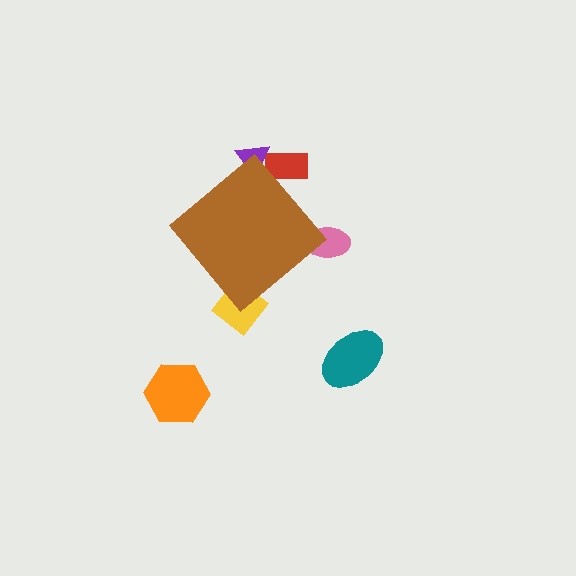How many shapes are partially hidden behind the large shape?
4 shapes are partially hidden.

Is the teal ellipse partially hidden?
No, the teal ellipse is fully visible.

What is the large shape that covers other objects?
A brown diamond.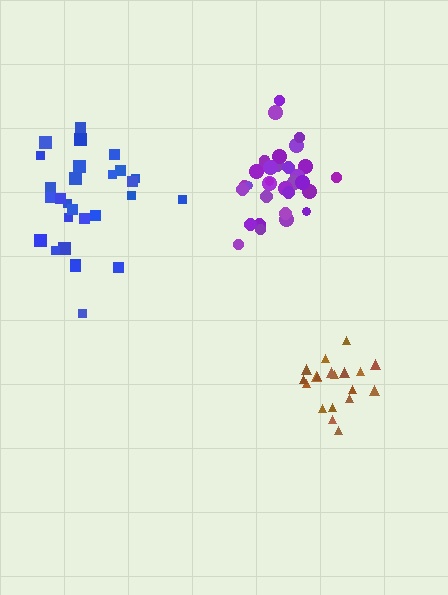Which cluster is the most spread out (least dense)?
Blue.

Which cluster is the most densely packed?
Purple.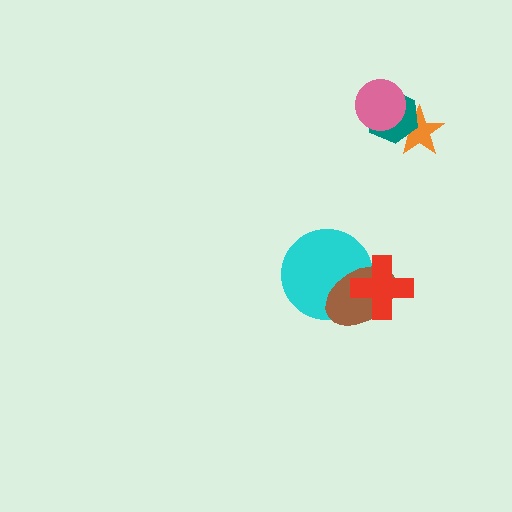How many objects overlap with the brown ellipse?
2 objects overlap with the brown ellipse.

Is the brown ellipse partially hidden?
Yes, it is partially covered by another shape.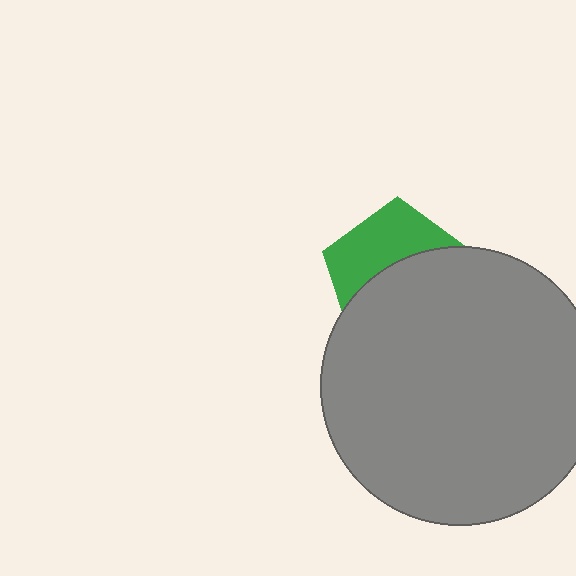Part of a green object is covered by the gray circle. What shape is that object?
It is a pentagon.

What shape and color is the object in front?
The object in front is a gray circle.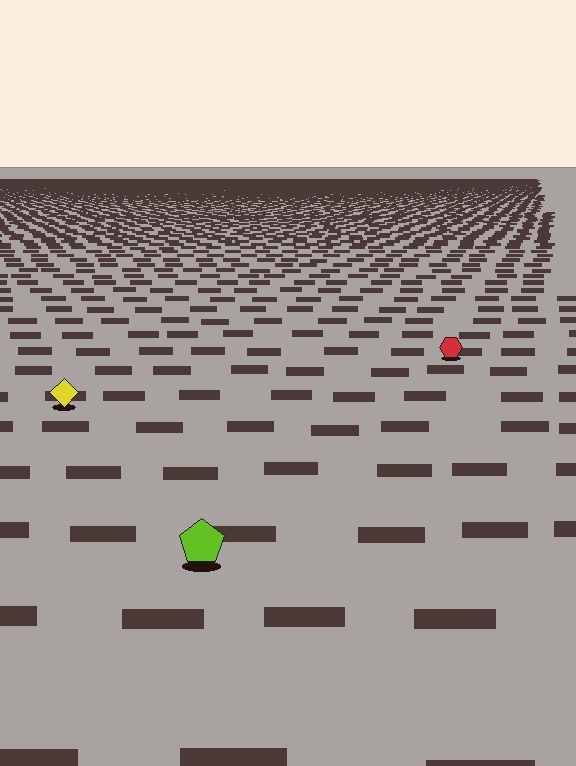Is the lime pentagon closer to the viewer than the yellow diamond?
Yes. The lime pentagon is closer — you can tell from the texture gradient: the ground texture is coarser near it.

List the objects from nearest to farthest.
From nearest to farthest: the lime pentagon, the yellow diamond, the red hexagon.